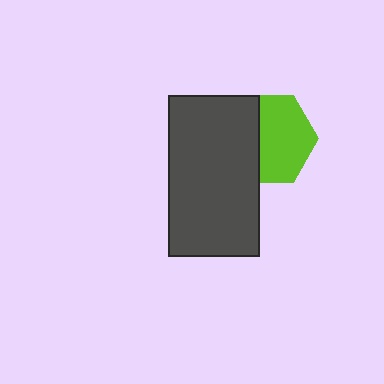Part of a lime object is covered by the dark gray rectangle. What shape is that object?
It is a hexagon.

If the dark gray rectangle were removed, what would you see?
You would see the complete lime hexagon.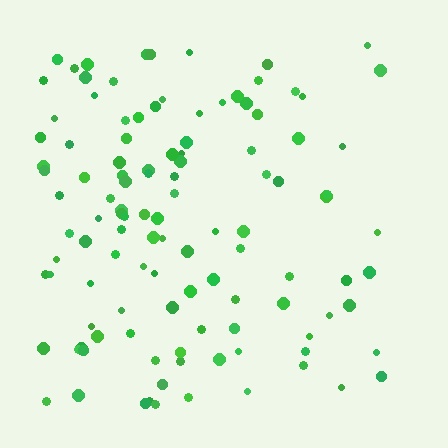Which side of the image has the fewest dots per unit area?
The right.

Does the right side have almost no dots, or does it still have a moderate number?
Still a moderate number, just noticeably fewer than the left.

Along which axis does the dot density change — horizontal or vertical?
Horizontal.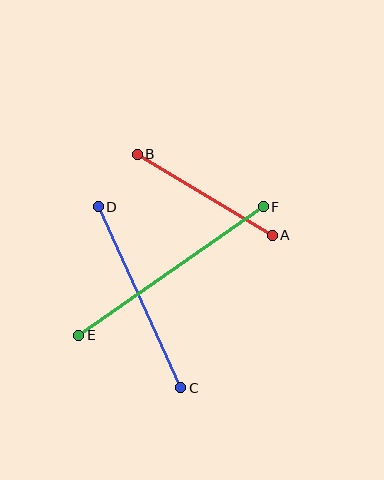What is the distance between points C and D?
The distance is approximately 199 pixels.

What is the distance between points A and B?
The distance is approximately 157 pixels.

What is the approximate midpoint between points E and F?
The midpoint is at approximately (171, 271) pixels.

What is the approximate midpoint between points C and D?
The midpoint is at approximately (140, 297) pixels.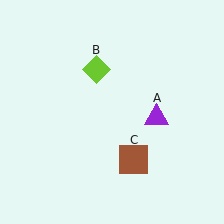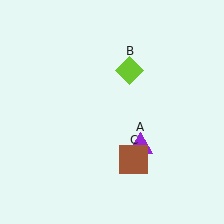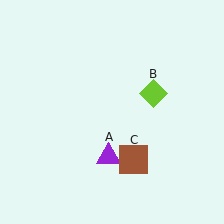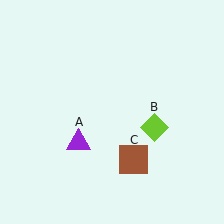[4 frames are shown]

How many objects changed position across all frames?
2 objects changed position: purple triangle (object A), lime diamond (object B).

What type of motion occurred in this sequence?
The purple triangle (object A), lime diamond (object B) rotated clockwise around the center of the scene.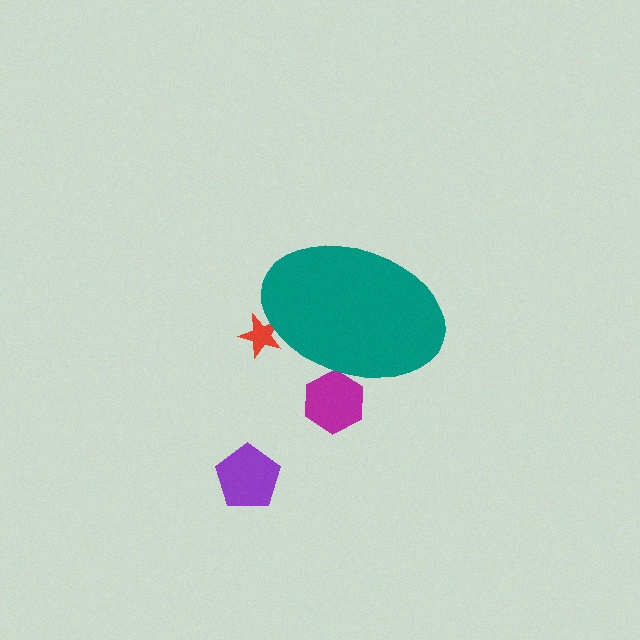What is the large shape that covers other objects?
A teal ellipse.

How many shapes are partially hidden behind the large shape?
2 shapes are partially hidden.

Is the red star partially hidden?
Yes, the red star is partially hidden behind the teal ellipse.